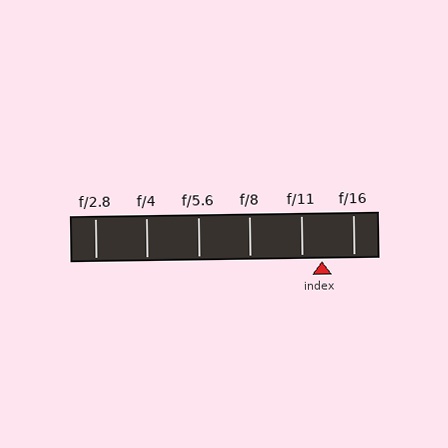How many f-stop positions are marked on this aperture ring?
There are 6 f-stop positions marked.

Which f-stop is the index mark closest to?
The index mark is closest to f/11.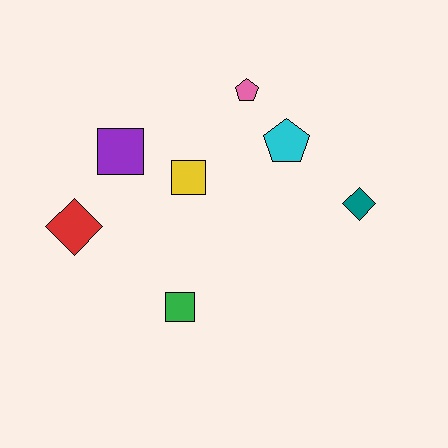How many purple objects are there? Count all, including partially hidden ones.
There is 1 purple object.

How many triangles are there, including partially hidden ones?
There are no triangles.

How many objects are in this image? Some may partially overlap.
There are 7 objects.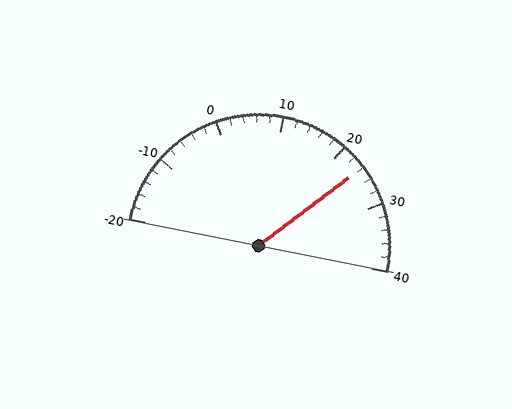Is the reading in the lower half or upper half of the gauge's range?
The reading is in the upper half of the range (-20 to 40).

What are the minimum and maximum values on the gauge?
The gauge ranges from -20 to 40.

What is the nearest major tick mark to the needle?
The nearest major tick mark is 20.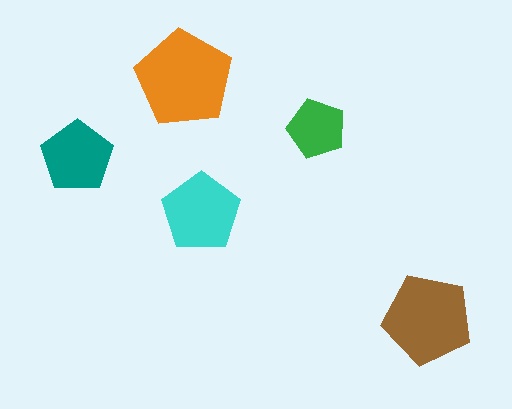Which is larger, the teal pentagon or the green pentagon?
The teal one.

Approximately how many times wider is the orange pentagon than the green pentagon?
About 1.5 times wider.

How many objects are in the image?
There are 5 objects in the image.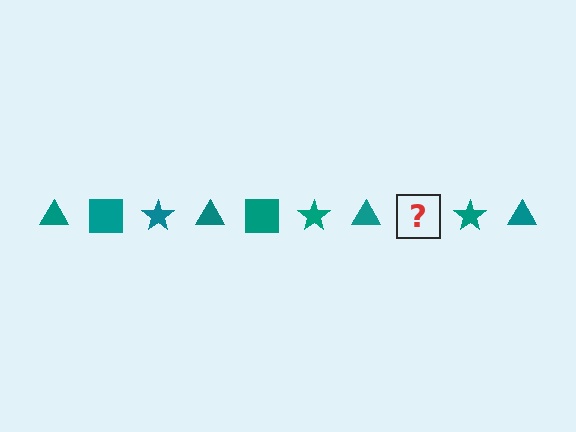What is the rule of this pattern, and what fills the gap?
The rule is that the pattern cycles through triangle, square, star shapes in teal. The gap should be filled with a teal square.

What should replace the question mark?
The question mark should be replaced with a teal square.